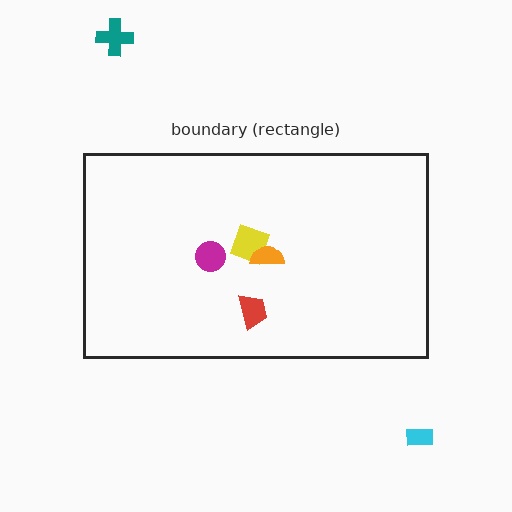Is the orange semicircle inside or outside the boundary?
Inside.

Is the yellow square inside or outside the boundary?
Inside.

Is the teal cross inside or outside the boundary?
Outside.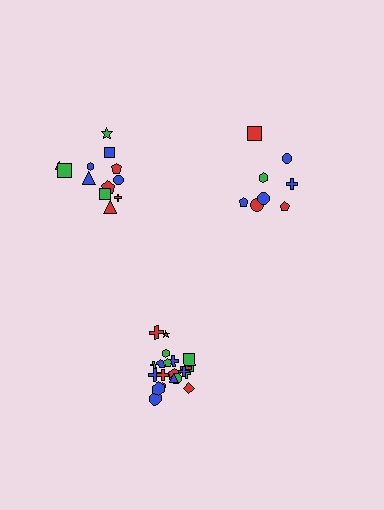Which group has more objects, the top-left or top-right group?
The top-left group.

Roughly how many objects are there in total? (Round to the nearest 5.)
Roughly 40 objects in total.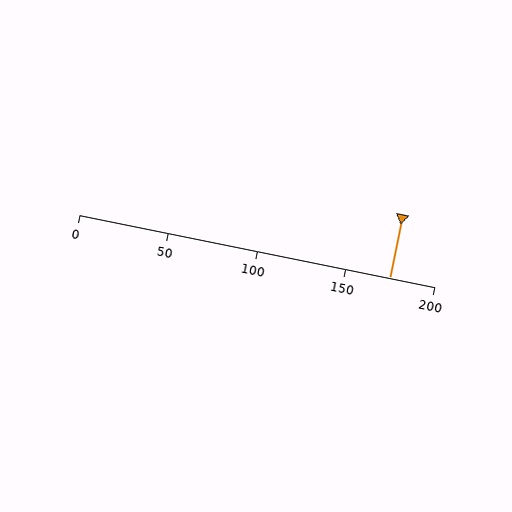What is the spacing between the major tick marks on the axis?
The major ticks are spaced 50 apart.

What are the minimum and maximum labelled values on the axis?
The axis runs from 0 to 200.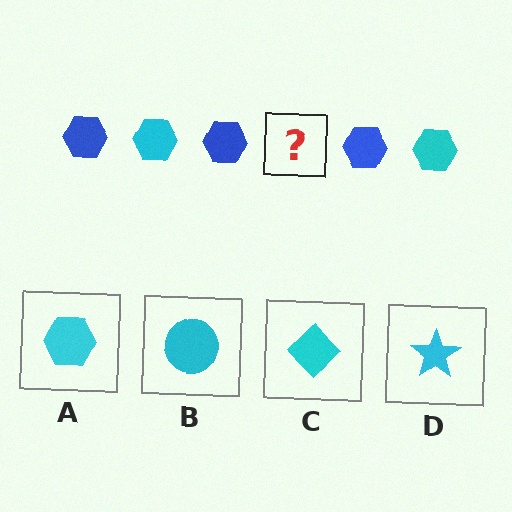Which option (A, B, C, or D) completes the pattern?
A.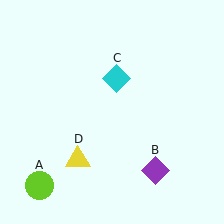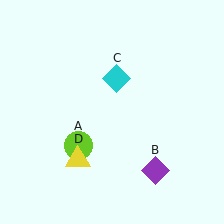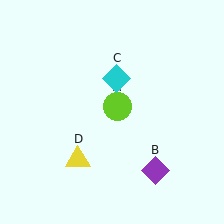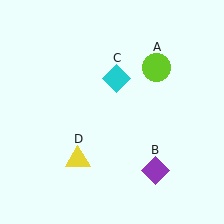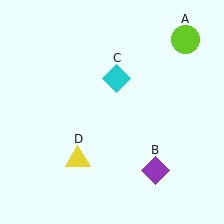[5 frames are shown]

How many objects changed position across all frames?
1 object changed position: lime circle (object A).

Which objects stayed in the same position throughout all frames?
Purple diamond (object B) and cyan diamond (object C) and yellow triangle (object D) remained stationary.